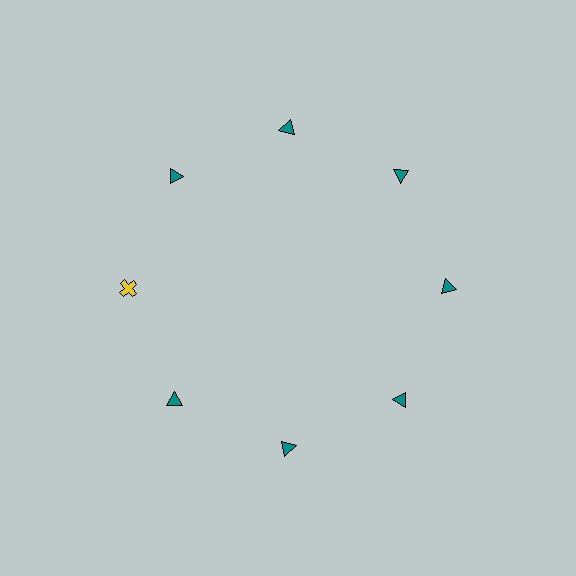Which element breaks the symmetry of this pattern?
The yellow cross at roughly the 9 o'clock position breaks the symmetry. All other shapes are teal triangles.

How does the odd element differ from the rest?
It differs in both color (yellow instead of teal) and shape (cross instead of triangle).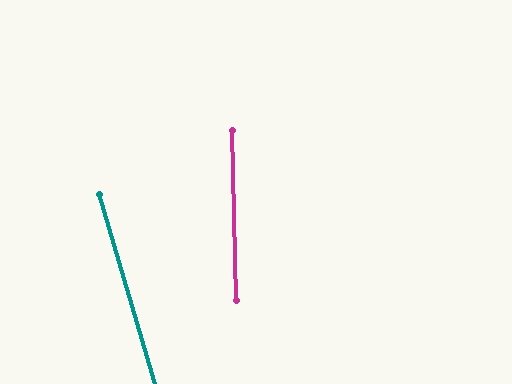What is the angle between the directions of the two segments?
Approximately 15 degrees.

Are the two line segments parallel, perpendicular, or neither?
Neither parallel nor perpendicular — they differ by about 15°.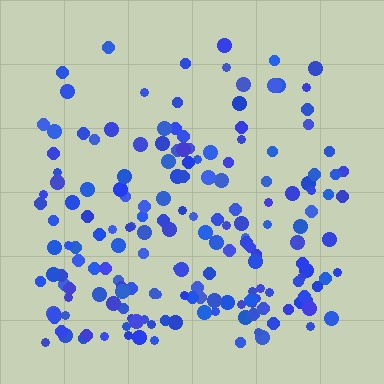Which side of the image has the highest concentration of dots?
The bottom.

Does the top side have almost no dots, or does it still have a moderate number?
Still a moderate number, just noticeably fewer than the bottom.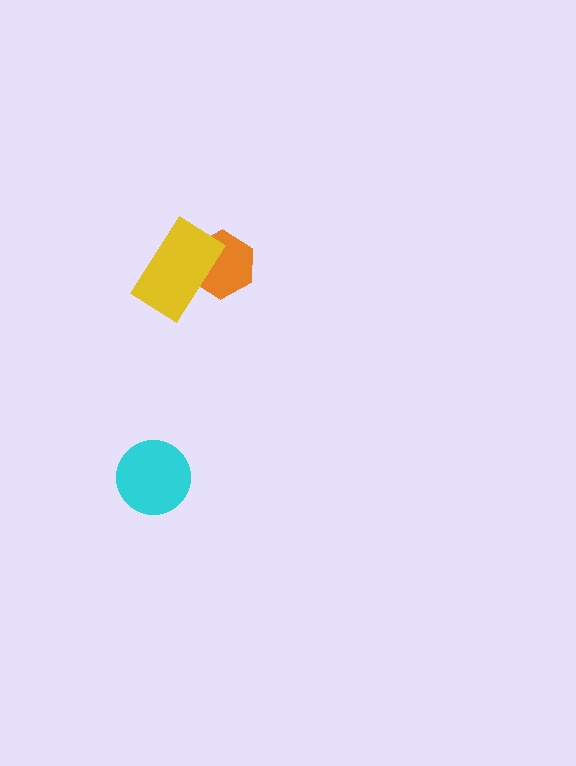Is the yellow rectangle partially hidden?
No, no other shape covers it.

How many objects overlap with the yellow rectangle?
1 object overlaps with the yellow rectangle.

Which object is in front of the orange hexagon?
The yellow rectangle is in front of the orange hexagon.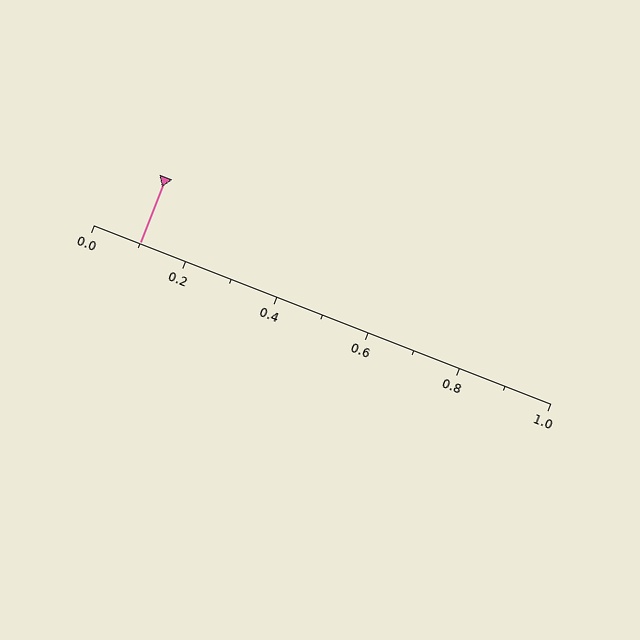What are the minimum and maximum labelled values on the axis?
The axis runs from 0.0 to 1.0.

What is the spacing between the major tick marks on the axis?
The major ticks are spaced 0.2 apart.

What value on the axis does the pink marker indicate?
The marker indicates approximately 0.1.